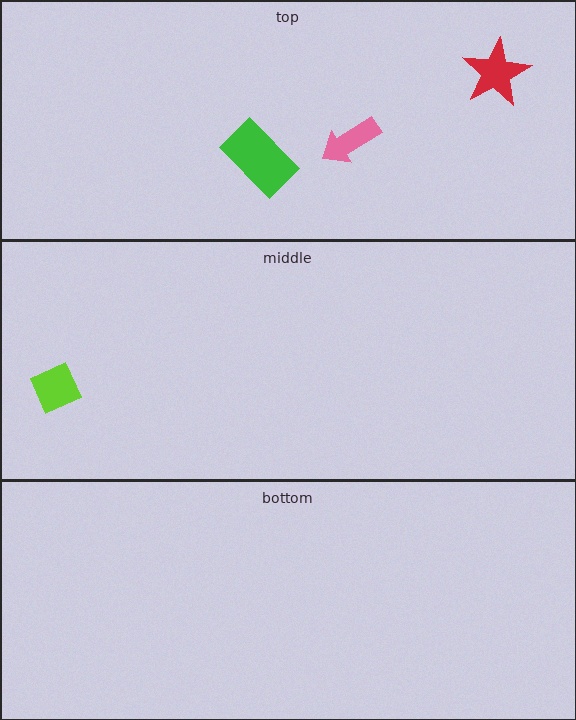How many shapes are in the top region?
3.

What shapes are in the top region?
The pink arrow, the red star, the green rectangle.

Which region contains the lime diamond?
The middle region.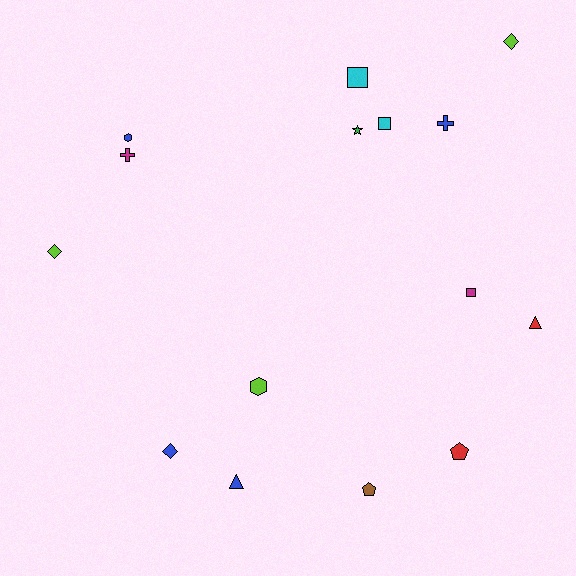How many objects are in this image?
There are 15 objects.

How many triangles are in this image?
There are 2 triangles.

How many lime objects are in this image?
There are 3 lime objects.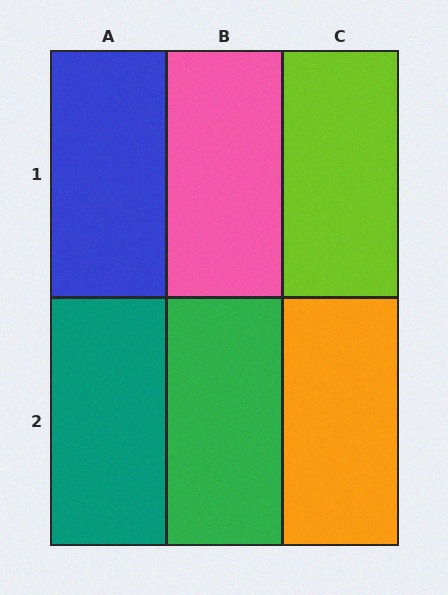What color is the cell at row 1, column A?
Blue.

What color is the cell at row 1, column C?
Lime.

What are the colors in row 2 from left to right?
Teal, green, orange.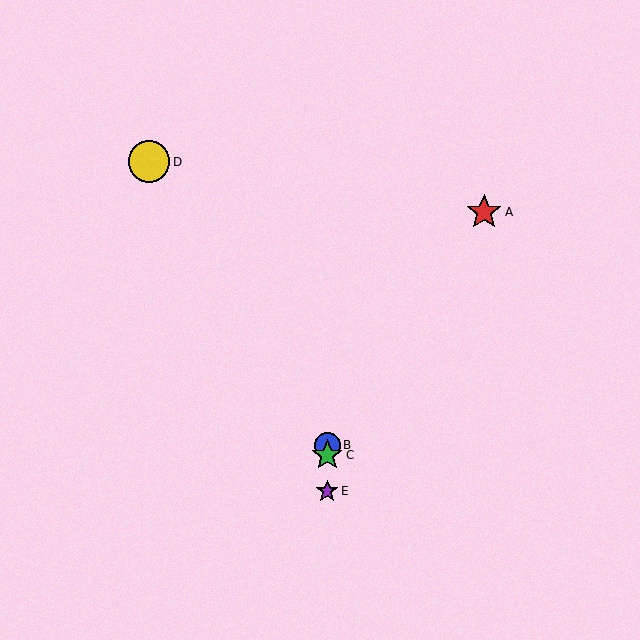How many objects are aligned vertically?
3 objects (B, C, E) are aligned vertically.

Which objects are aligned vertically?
Objects B, C, E are aligned vertically.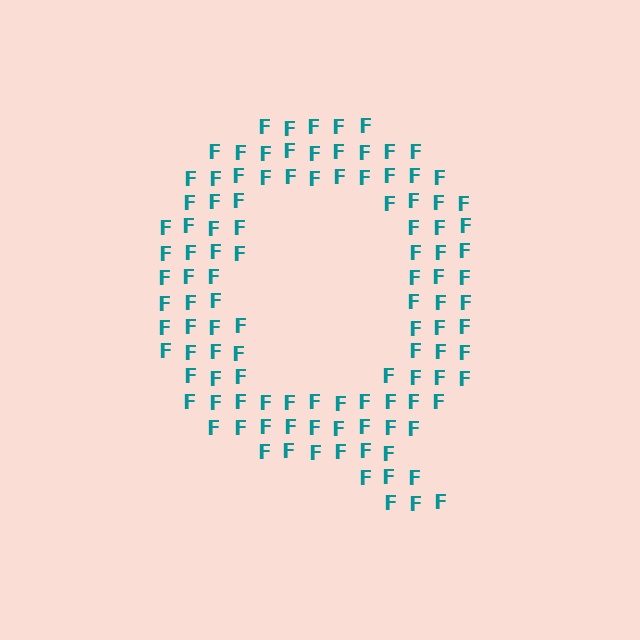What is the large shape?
The large shape is the letter Q.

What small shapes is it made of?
It is made of small letter F's.